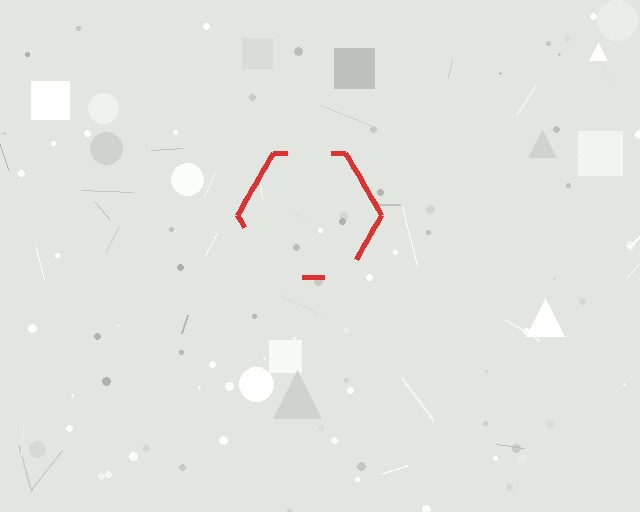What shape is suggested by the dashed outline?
The dashed outline suggests a hexagon.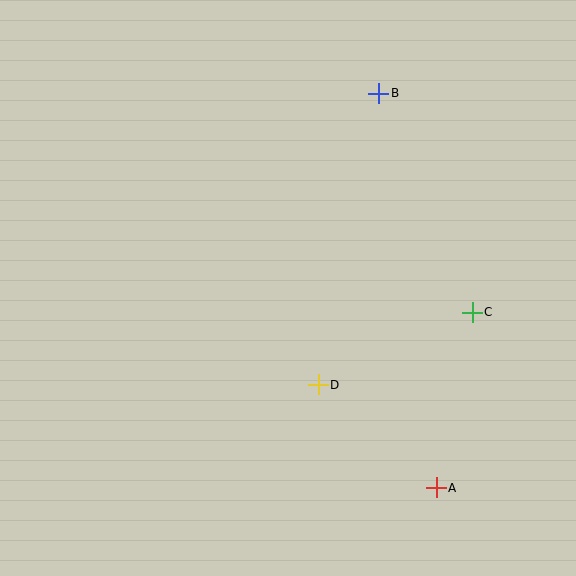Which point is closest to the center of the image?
Point D at (318, 385) is closest to the center.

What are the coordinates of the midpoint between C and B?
The midpoint between C and B is at (425, 203).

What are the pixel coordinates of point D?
Point D is at (318, 385).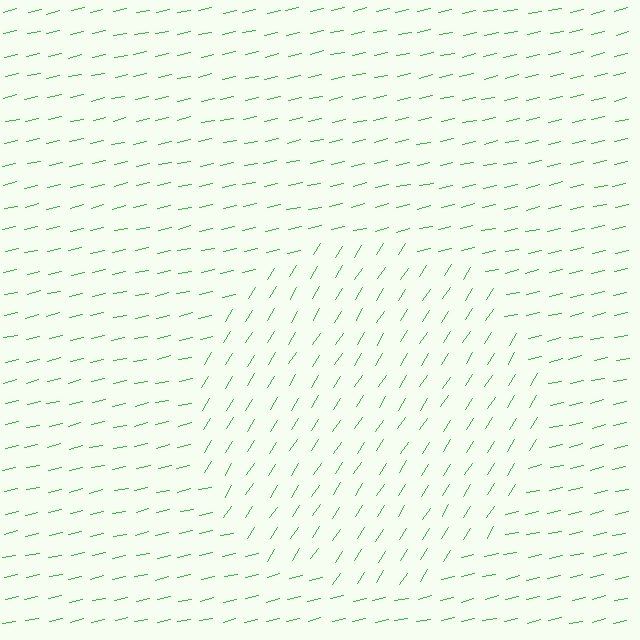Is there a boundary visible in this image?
Yes, there is a texture boundary formed by a change in line orientation.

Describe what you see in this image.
The image is filled with small green line segments. A circle region in the image has lines oriented differently from the surrounding lines, creating a visible texture boundary.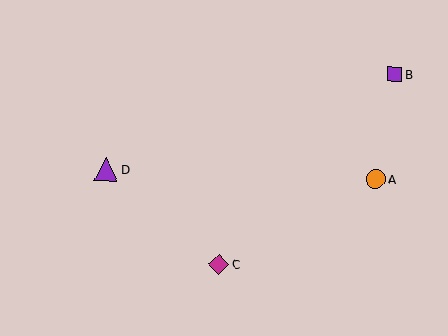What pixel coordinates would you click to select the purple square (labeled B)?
Click at (395, 74) to select the purple square B.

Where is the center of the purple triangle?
The center of the purple triangle is at (106, 170).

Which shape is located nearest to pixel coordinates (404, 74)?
The purple square (labeled B) at (395, 74) is nearest to that location.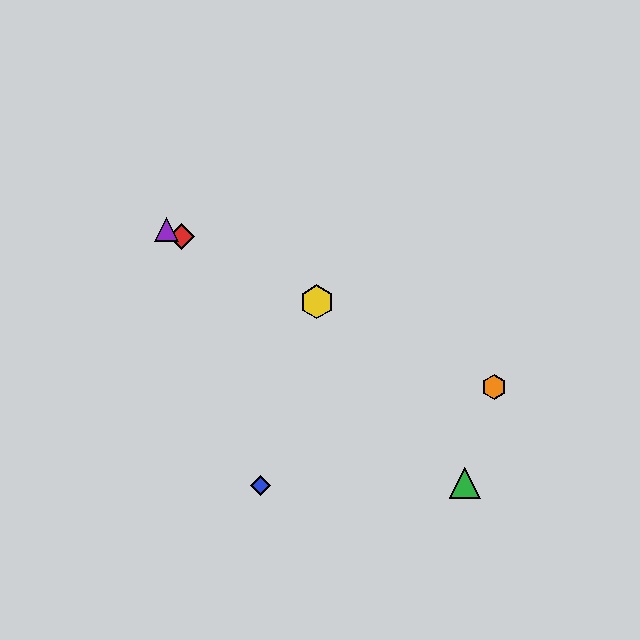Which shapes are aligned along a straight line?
The red diamond, the yellow hexagon, the purple triangle, the orange hexagon are aligned along a straight line.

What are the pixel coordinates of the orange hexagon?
The orange hexagon is at (494, 387).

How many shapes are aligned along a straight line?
4 shapes (the red diamond, the yellow hexagon, the purple triangle, the orange hexagon) are aligned along a straight line.